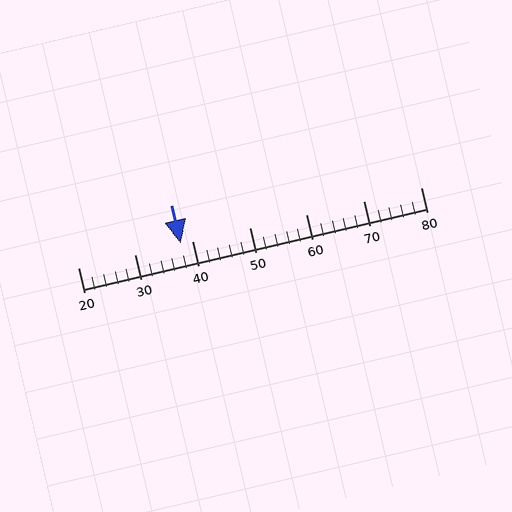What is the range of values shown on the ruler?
The ruler shows values from 20 to 80.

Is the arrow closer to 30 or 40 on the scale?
The arrow is closer to 40.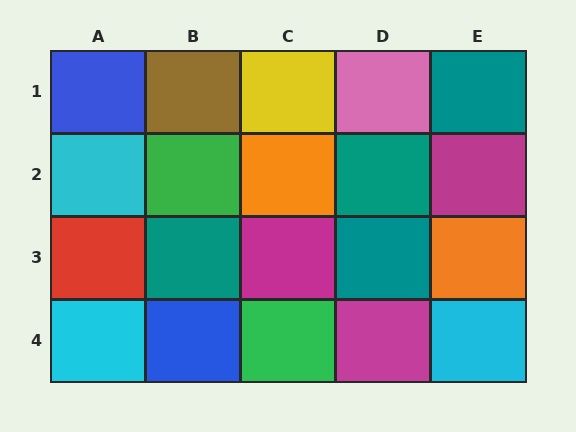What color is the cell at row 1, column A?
Blue.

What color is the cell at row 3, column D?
Teal.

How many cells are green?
2 cells are green.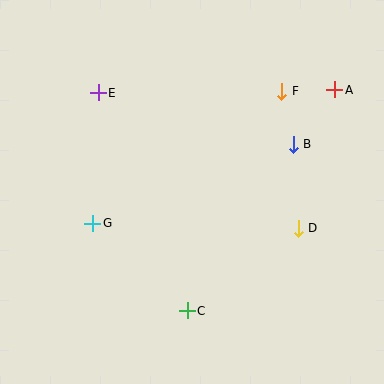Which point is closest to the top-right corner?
Point A is closest to the top-right corner.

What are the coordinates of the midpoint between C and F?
The midpoint between C and F is at (235, 201).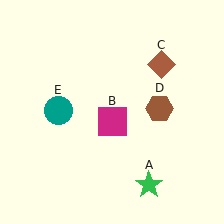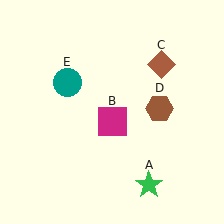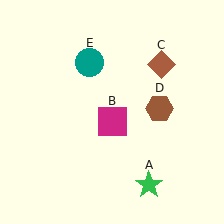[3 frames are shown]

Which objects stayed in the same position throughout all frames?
Green star (object A) and magenta square (object B) and brown diamond (object C) and brown hexagon (object D) remained stationary.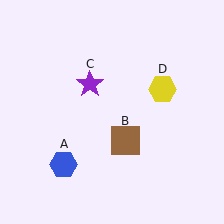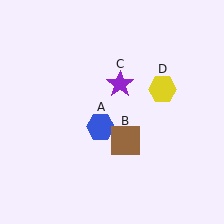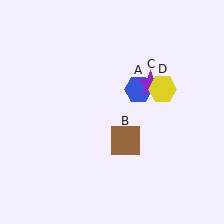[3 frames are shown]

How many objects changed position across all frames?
2 objects changed position: blue hexagon (object A), purple star (object C).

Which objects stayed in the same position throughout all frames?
Brown square (object B) and yellow hexagon (object D) remained stationary.